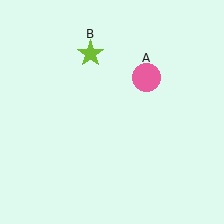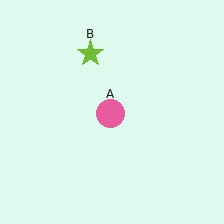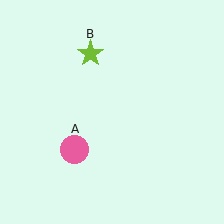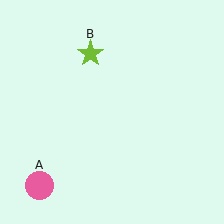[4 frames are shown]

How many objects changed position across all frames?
1 object changed position: pink circle (object A).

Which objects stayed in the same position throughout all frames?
Lime star (object B) remained stationary.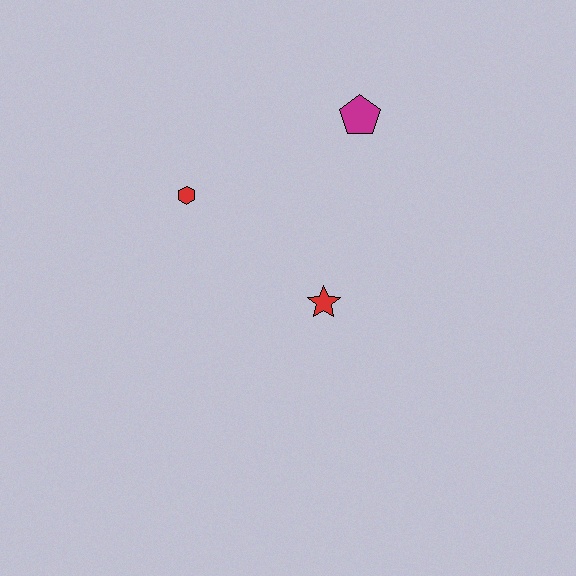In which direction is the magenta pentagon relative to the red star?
The magenta pentagon is above the red star.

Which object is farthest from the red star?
The magenta pentagon is farthest from the red star.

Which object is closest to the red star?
The red hexagon is closest to the red star.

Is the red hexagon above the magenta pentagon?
No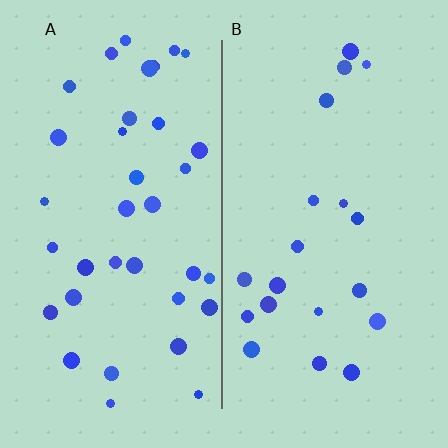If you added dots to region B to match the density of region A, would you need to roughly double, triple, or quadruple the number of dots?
Approximately double.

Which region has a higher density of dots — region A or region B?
A (the left).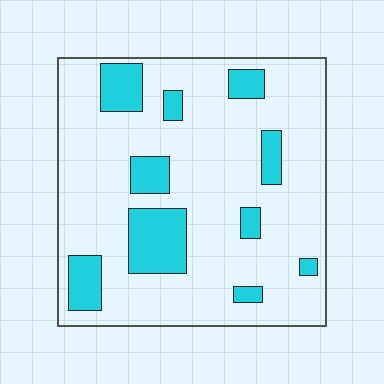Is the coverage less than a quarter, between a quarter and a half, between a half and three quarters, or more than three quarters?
Less than a quarter.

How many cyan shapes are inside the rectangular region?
10.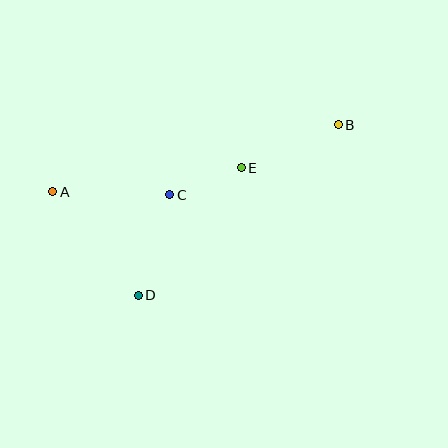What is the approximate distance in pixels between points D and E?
The distance between D and E is approximately 164 pixels.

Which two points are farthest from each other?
Points A and B are farthest from each other.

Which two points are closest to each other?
Points C and E are closest to each other.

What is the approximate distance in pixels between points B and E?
The distance between B and E is approximately 106 pixels.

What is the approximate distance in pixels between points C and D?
The distance between C and D is approximately 106 pixels.